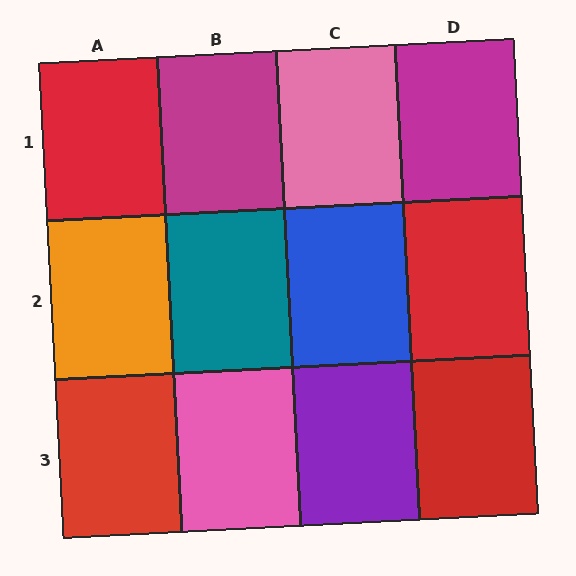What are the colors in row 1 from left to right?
Red, magenta, pink, magenta.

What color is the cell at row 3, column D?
Red.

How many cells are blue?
1 cell is blue.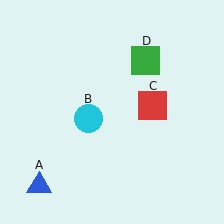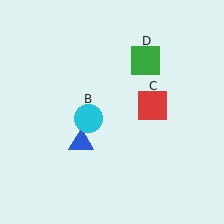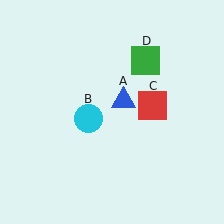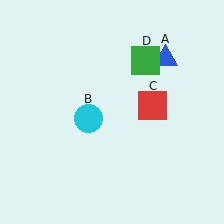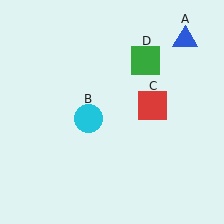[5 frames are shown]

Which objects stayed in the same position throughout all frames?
Cyan circle (object B) and red square (object C) and green square (object D) remained stationary.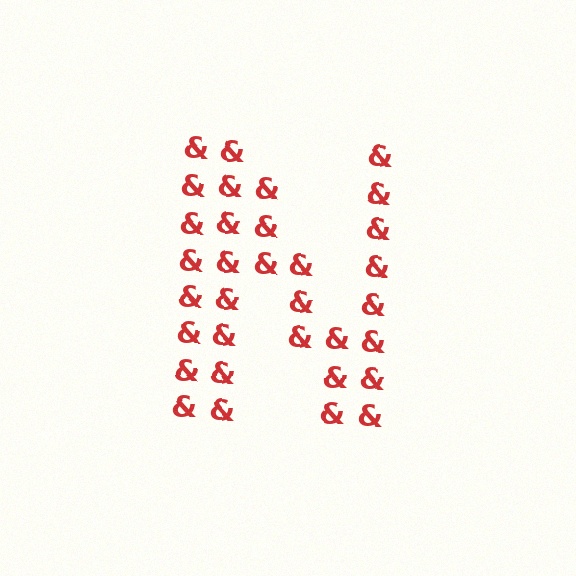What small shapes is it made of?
It is made of small ampersands.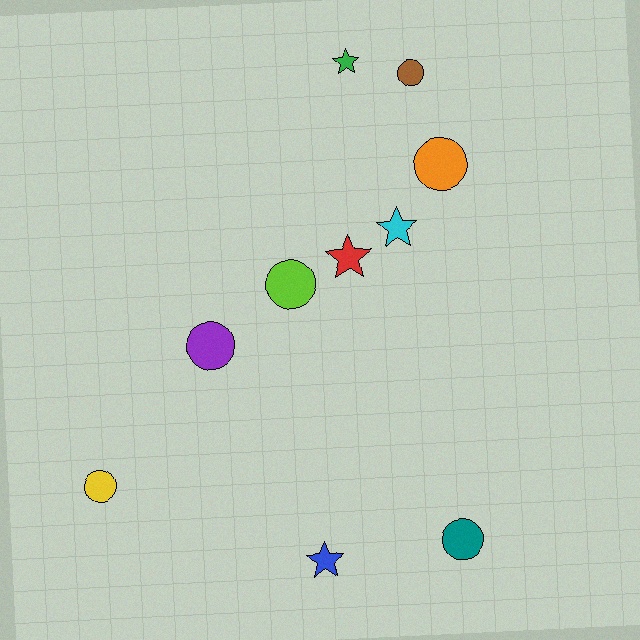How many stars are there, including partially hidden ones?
There are 4 stars.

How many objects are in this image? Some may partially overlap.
There are 10 objects.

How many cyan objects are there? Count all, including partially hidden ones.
There is 1 cyan object.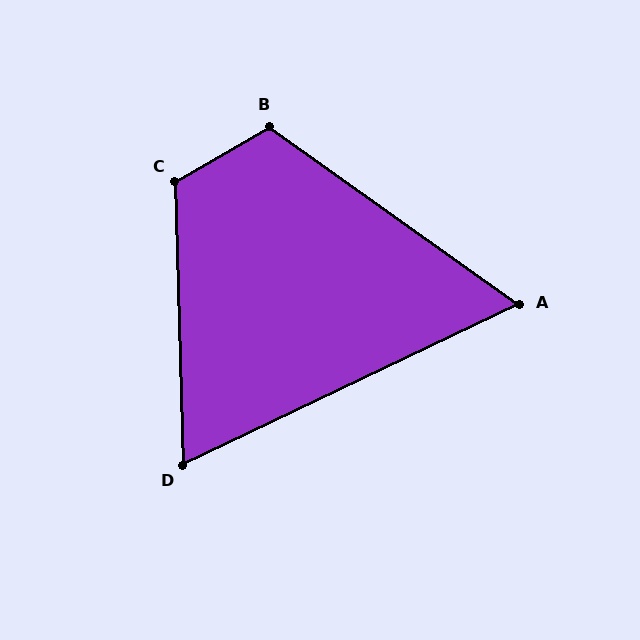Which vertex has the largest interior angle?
C, at approximately 119 degrees.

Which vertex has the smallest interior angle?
A, at approximately 61 degrees.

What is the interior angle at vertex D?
Approximately 66 degrees (acute).